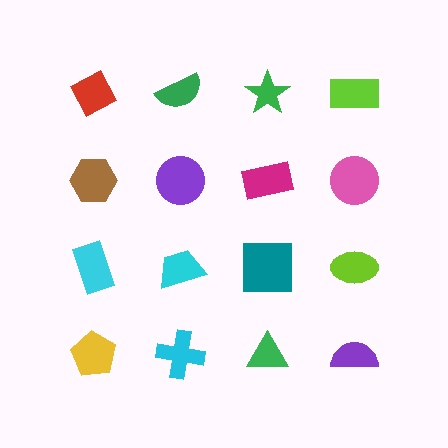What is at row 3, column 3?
A teal square.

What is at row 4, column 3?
A green triangle.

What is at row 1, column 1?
A red diamond.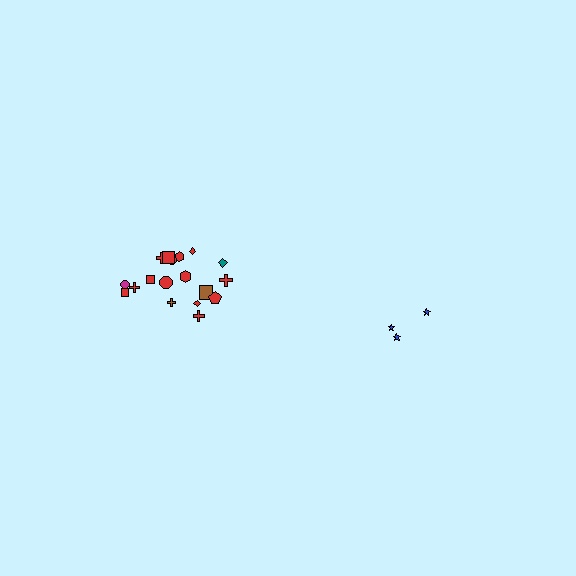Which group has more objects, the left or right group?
The left group.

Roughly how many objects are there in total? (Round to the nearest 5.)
Roughly 20 objects in total.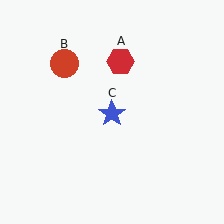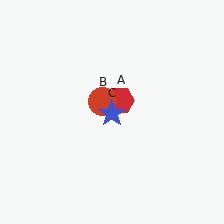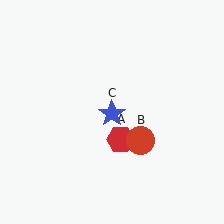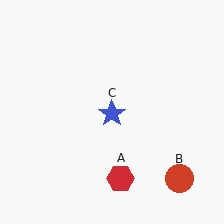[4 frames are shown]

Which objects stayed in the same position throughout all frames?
Blue star (object C) remained stationary.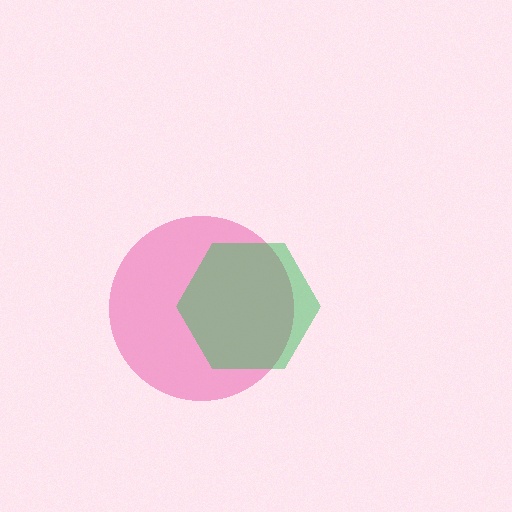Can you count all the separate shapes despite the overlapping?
Yes, there are 2 separate shapes.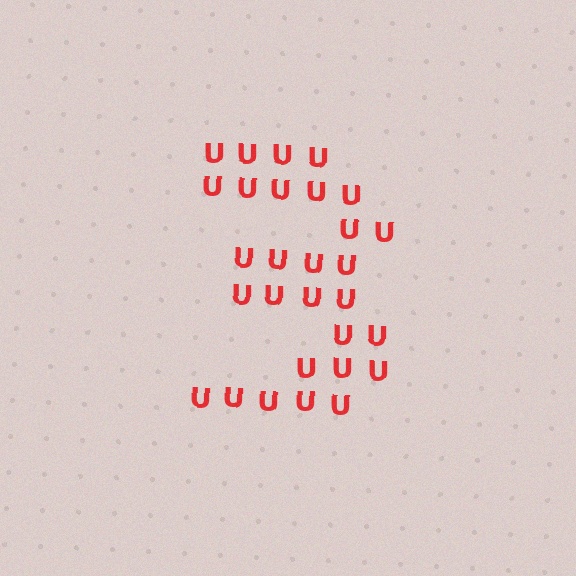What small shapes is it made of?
It is made of small letter U's.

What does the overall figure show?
The overall figure shows the digit 3.